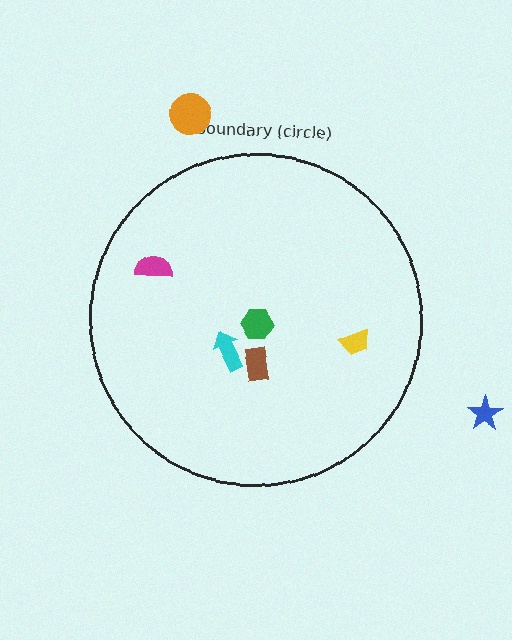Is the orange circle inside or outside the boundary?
Outside.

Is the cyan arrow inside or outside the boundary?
Inside.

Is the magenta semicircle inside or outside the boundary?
Inside.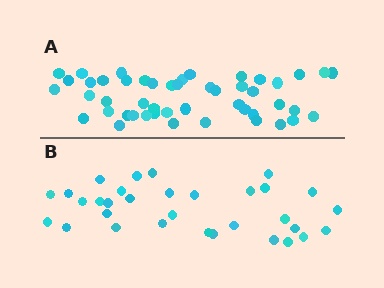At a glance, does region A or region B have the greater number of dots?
Region A (the top region) has more dots.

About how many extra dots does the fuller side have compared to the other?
Region A has approximately 15 more dots than region B.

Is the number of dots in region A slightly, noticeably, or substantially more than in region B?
Region A has substantially more. The ratio is roughly 1.5 to 1.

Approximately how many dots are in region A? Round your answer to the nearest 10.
About 50 dots. (The exact count is 48, which rounds to 50.)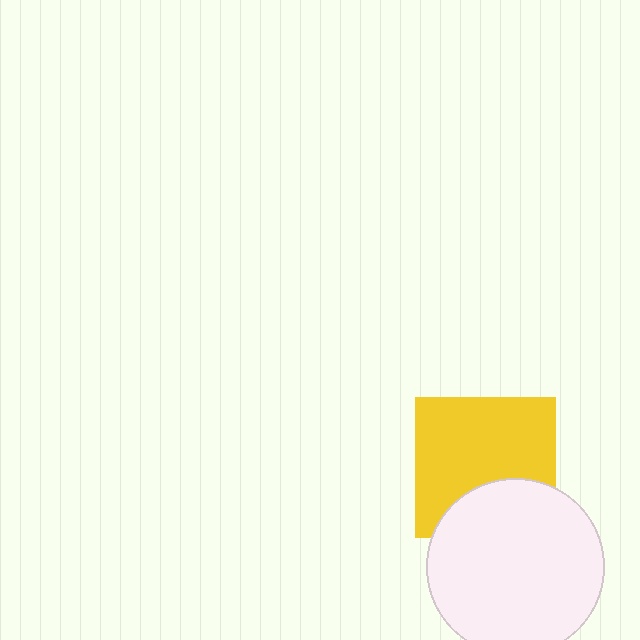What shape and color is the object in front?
The object in front is a white circle.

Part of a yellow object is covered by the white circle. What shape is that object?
It is a square.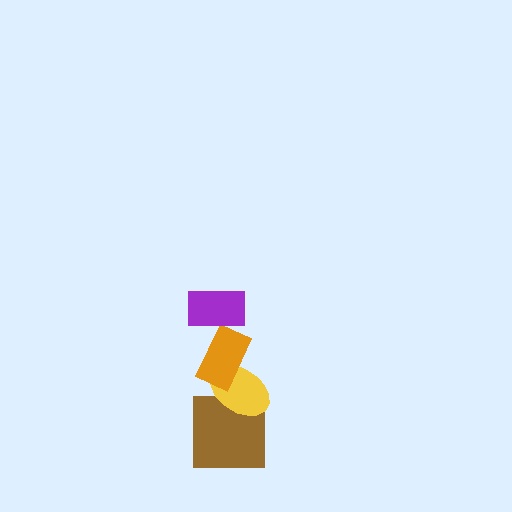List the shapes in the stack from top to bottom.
From top to bottom: the purple rectangle, the orange rectangle, the yellow ellipse, the brown square.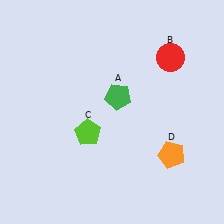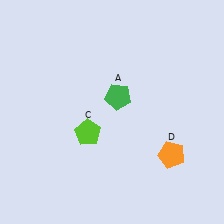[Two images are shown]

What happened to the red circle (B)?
The red circle (B) was removed in Image 2. It was in the top-right area of Image 1.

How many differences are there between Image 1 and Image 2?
There is 1 difference between the two images.